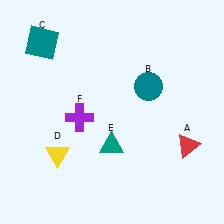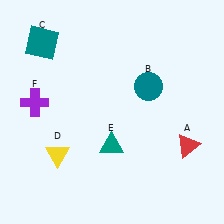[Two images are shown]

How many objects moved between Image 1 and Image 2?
1 object moved between the two images.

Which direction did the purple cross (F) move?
The purple cross (F) moved left.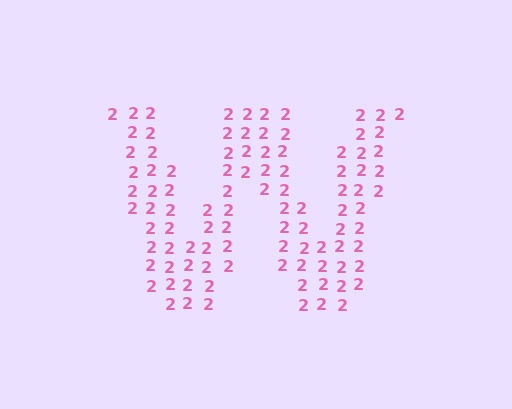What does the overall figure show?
The overall figure shows the letter W.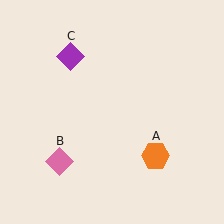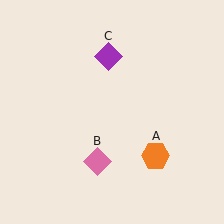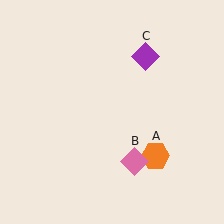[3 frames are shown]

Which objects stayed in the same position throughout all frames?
Orange hexagon (object A) remained stationary.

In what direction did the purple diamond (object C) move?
The purple diamond (object C) moved right.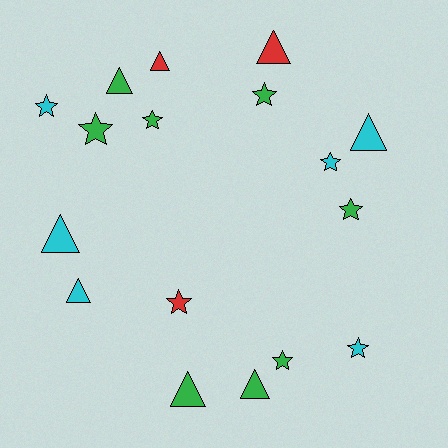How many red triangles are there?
There are 2 red triangles.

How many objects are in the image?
There are 17 objects.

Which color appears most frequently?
Green, with 8 objects.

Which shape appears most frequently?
Star, with 9 objects.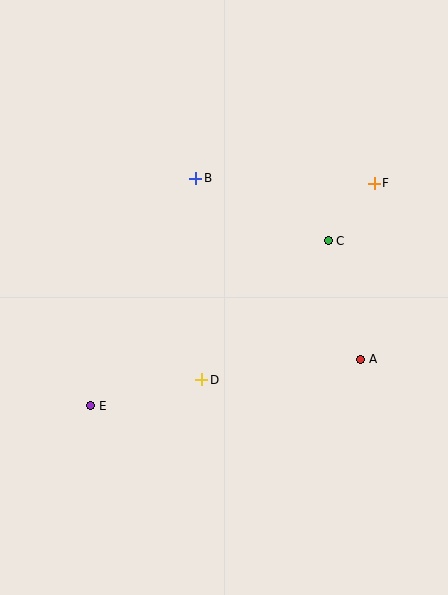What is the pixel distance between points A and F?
The distance between A and F is 177 pixels.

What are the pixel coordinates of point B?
Point B is at (196, 178).